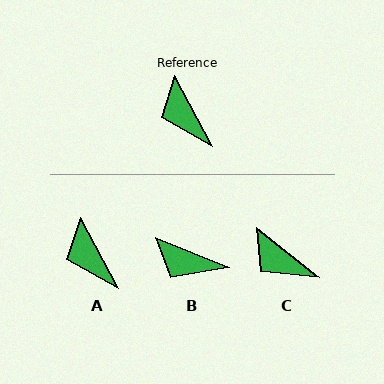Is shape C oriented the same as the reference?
No, it is off by about 24 degrees.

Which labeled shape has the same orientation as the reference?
A.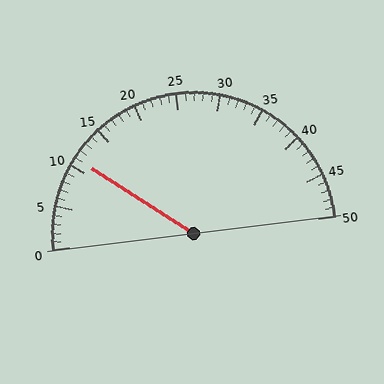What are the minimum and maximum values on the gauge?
The gauge ranges from 0 to 50.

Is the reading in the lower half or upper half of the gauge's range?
The reading is in the lower half of the range (0 to 50).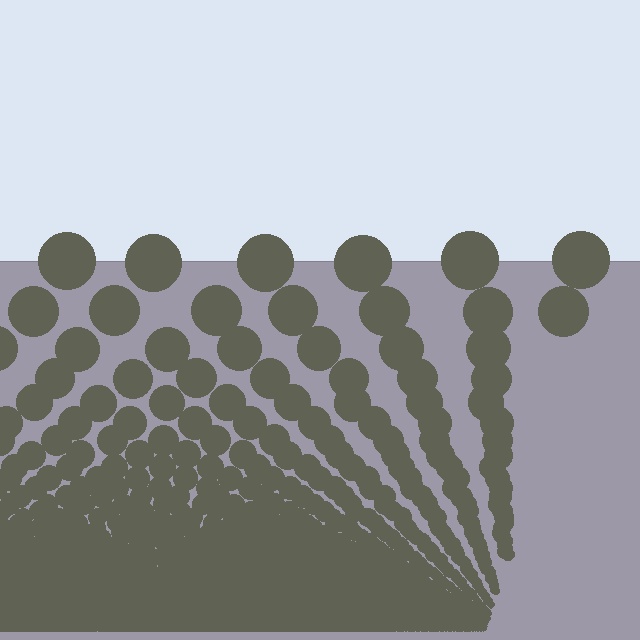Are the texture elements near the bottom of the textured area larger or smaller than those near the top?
Smaller. The gradient is inverted — elements near the bottom are smaller and denser.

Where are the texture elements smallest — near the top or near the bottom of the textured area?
Near the bottom.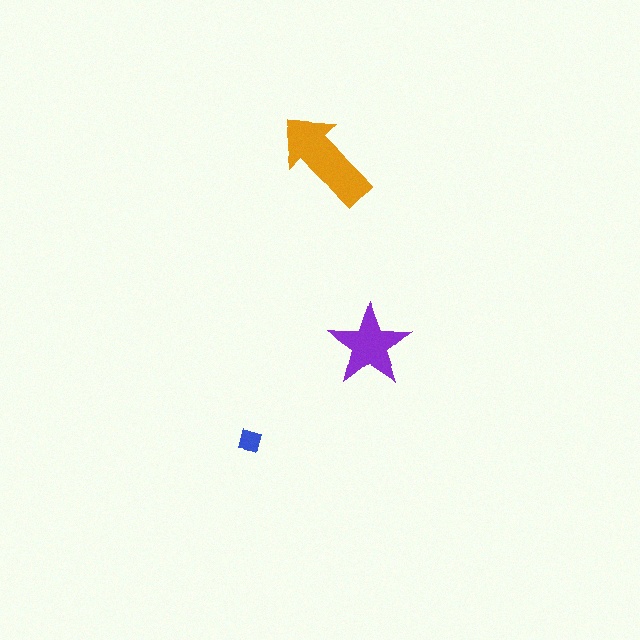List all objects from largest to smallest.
The orange arrow, the purple star, the blue square.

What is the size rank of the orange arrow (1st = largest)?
1st.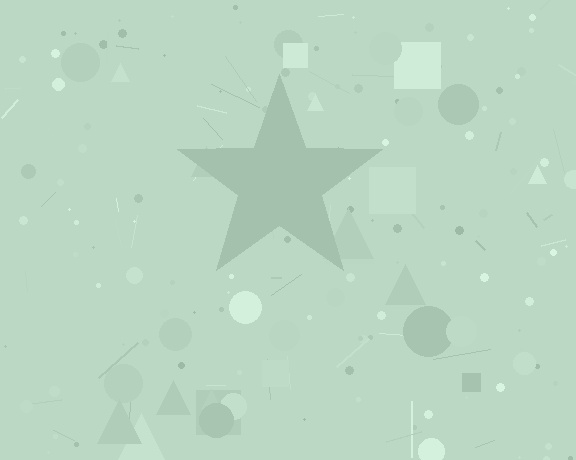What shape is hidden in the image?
A star is hidden in the image.